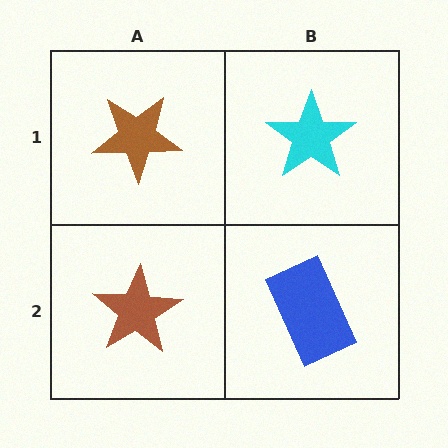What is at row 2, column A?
A brown star.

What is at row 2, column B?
A blue rectangle.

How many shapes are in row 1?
2 shapes.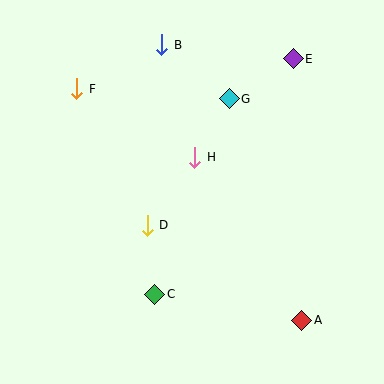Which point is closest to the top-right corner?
Point E is closest to the top-right corner.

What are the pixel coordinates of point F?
Point F is at (77, 89).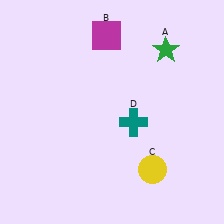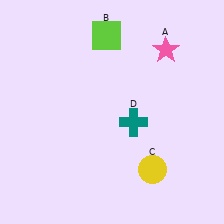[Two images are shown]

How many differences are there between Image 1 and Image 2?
There are 2 differences between the two images.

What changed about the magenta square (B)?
In Image 1, B is magenta. In Image 2, it changed to lime.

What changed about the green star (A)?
In Image 1, A is green. In Image 2, it changed to pink.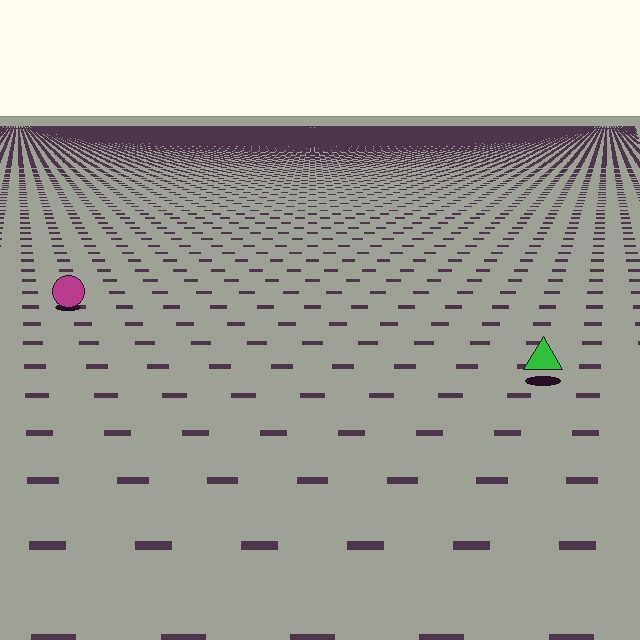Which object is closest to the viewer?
The green triangle is closest. The texture marks near it are larger and more spread out.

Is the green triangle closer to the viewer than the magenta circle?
Yes. The green triangle is closer — you can tell from the texture gradient: the ground texture is coarser near it.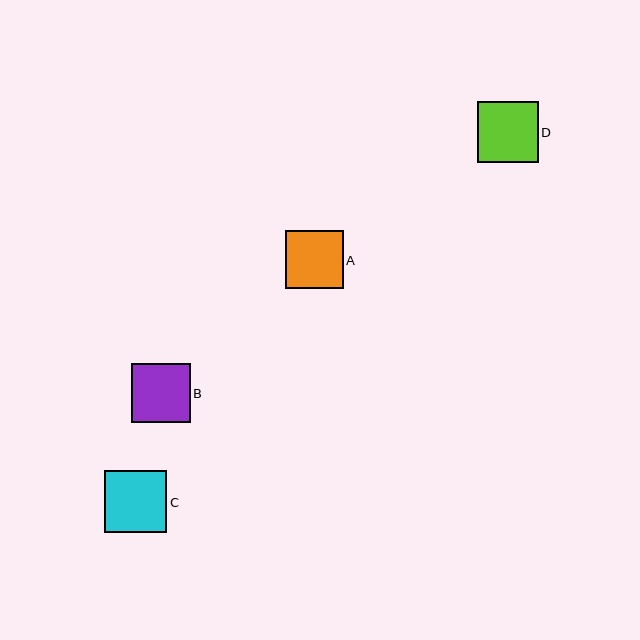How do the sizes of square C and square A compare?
Square C and square A are approximately the same size.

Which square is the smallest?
Square A is the smallest with a size of approximately 58 pixels.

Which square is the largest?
Square C is the largest with a size of approximately 62 pixels.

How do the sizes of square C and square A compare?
Square C and square A are approximately the same size.